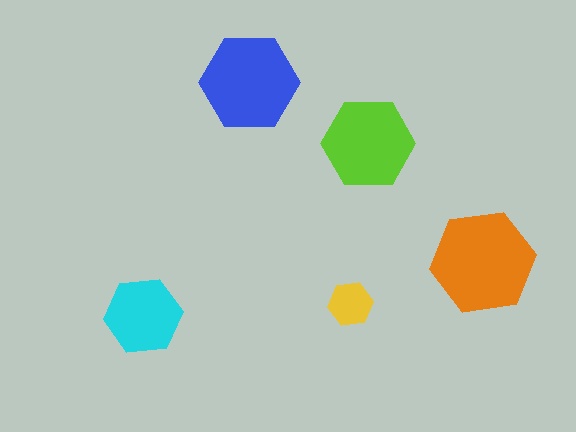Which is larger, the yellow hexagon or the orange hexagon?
The orange one.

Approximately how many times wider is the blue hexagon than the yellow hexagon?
About 2 times wider.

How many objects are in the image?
There are 5 objects in the image.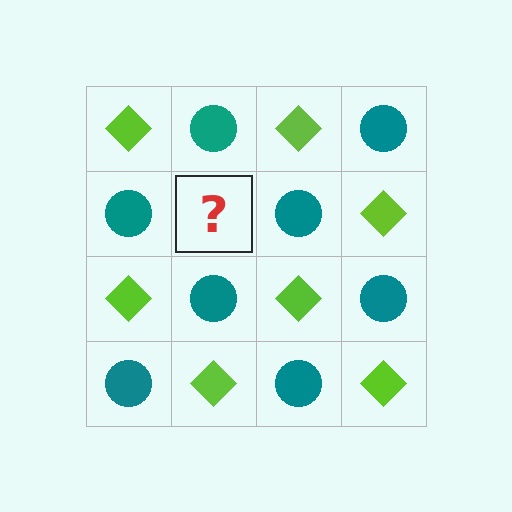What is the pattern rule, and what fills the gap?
The rule is that it alternates lime diamond and teal circle in a checkerboard pattern. The gap should be filled with a lime diamond.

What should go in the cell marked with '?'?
The missing cell should contain a lime diamond.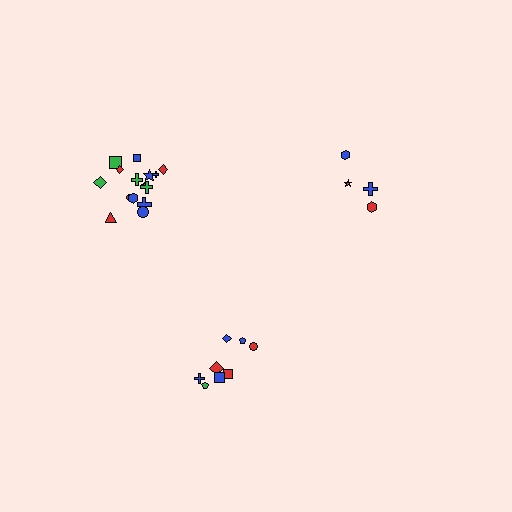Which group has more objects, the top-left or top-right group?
The top-left group.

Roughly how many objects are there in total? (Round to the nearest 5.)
Roughly 25 objects in total.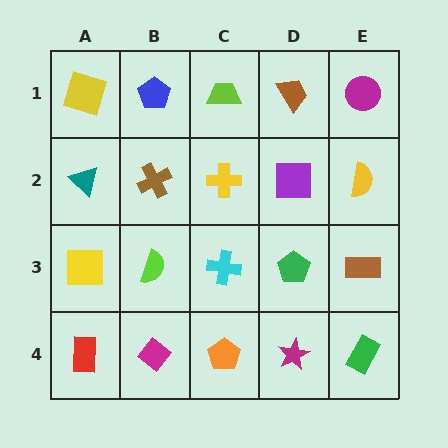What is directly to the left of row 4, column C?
A magenta diamond.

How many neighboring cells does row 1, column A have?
2.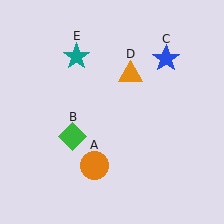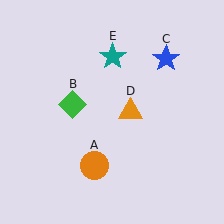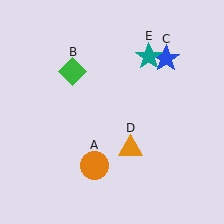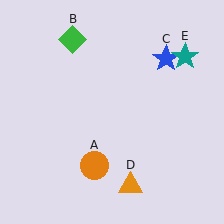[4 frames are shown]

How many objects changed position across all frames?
3 objects changed position: green diamond (object B), orange triangle (object D), teal star (object E).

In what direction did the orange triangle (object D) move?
The orange triangle (object D) moved down.